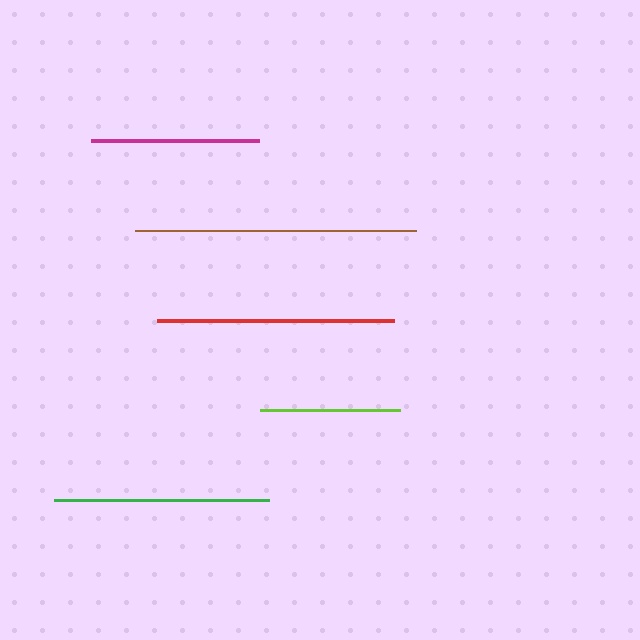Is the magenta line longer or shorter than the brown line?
The brown line is longer than the magenta line.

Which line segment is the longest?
The brown line is the longest at approximately 281 pixels.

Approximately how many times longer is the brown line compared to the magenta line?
The brown line is approximately 1.7 times the length of the magenta line.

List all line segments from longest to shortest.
From longest to shortest: brown, red, green, magenta, lime.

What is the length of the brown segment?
The brown segment is approximately 281 pixels long.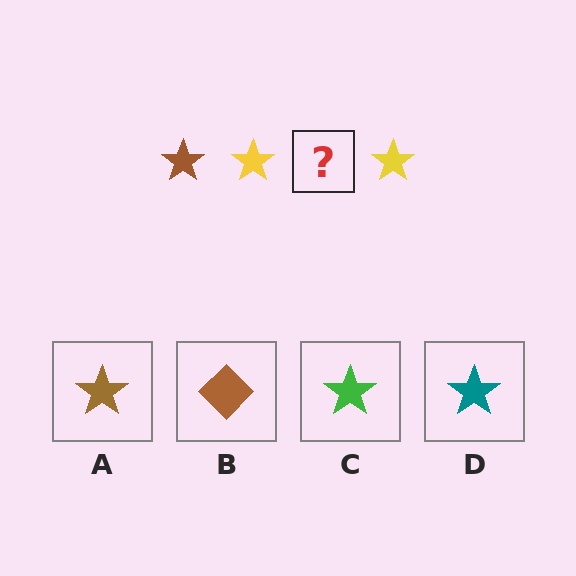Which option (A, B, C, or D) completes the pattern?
A.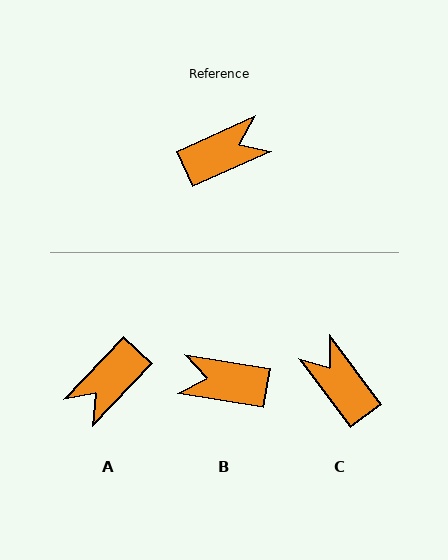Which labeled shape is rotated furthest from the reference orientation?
A, about 158 degrees away.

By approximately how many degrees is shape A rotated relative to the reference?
Approximately 158 degrees clockwise.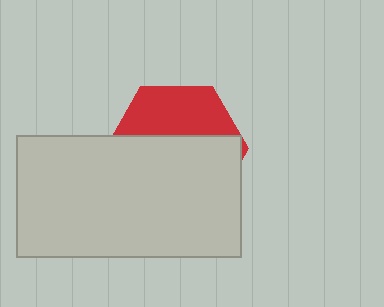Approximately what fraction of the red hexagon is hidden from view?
Roughly 62% of the red hexagon is hidden behind the light gray rectangle.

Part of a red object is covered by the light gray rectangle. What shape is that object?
It is a hexagon.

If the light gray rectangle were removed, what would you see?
You would see the complete red hexagon.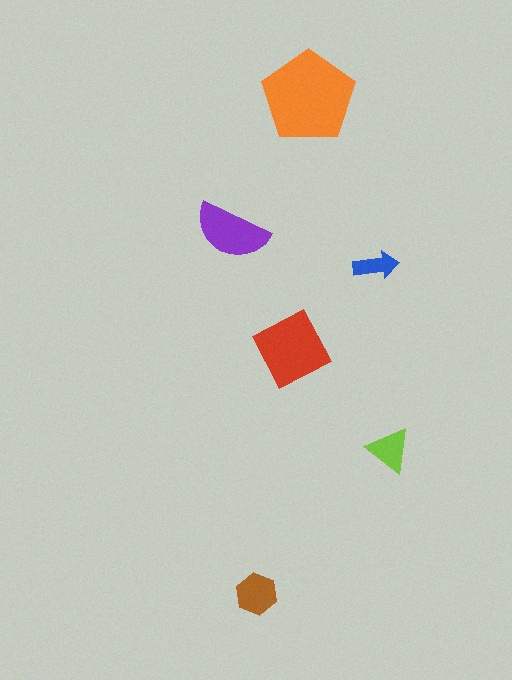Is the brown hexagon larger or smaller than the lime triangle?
Larger.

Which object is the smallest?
The blue arrow.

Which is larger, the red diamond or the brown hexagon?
The red diamond.